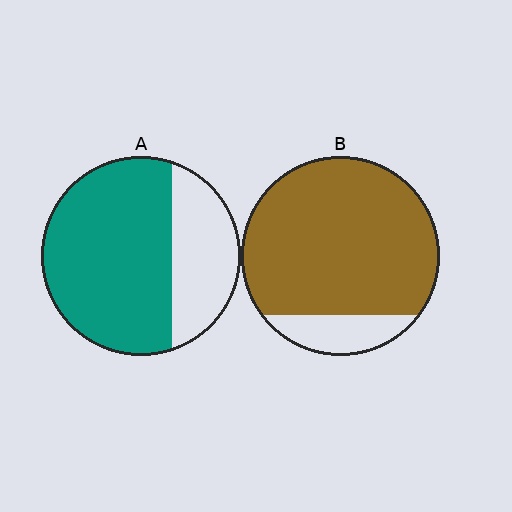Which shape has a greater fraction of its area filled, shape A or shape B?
Shape B.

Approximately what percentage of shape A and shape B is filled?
A is approximately 70% and B is approximately 85%.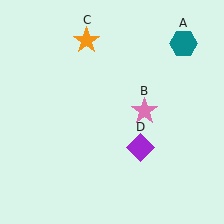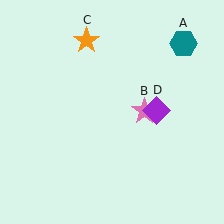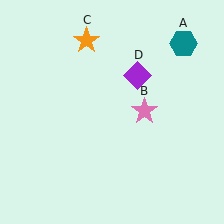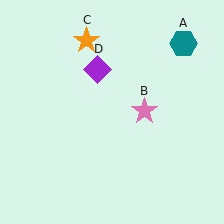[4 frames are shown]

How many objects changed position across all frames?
1 object changed position: purple diamond (object D).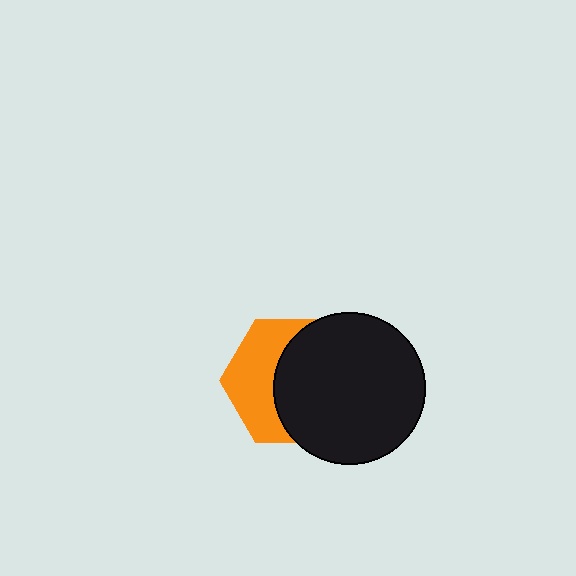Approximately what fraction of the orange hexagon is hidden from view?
Roughly 57% of the orange hexagon is hidden behind the black circle.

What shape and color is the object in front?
The object in front is a black circle.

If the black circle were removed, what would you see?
You would see the complete orange hexagon.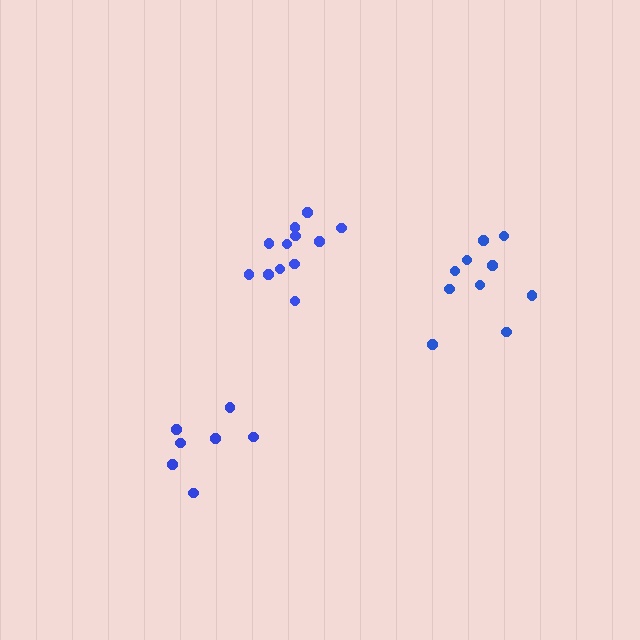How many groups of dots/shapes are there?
There are 3 groups.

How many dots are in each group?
Group 1: 12 dots, Group 2: 7 dots, Group 3: 10 dots (29 total).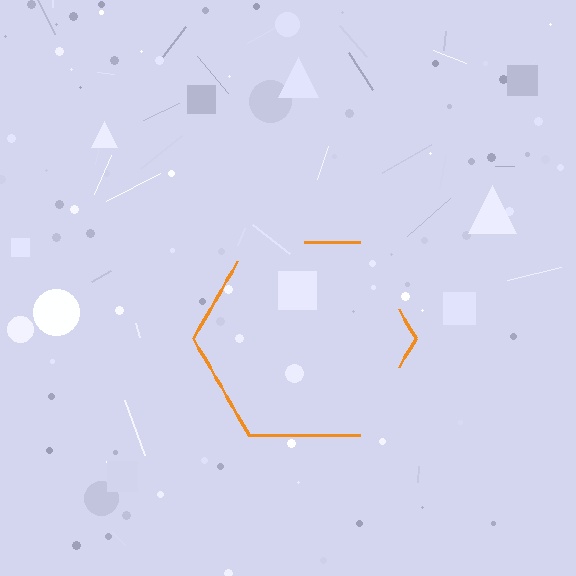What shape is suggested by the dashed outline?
The dashed outline suggests a hexagon.